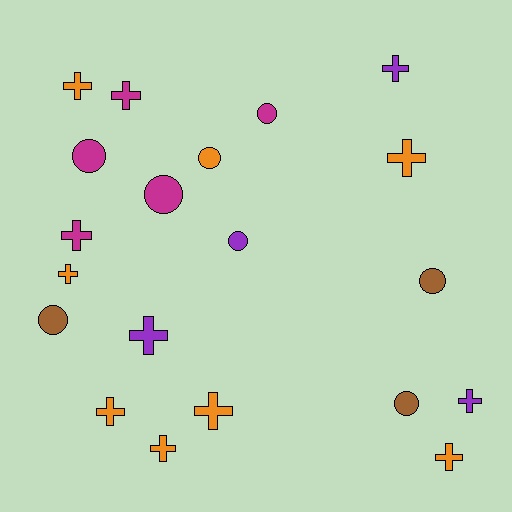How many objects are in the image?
There are 20 objects.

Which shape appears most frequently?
Cross, with 12 objects.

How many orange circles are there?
There is 1 orange circle.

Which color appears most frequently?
Orange, with 8 objects.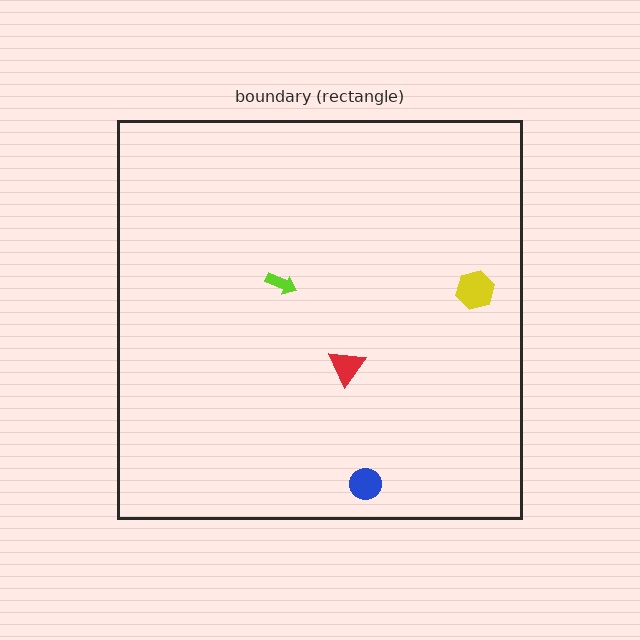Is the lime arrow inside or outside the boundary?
Inside.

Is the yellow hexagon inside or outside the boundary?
Inside.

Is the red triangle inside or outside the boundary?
Inside.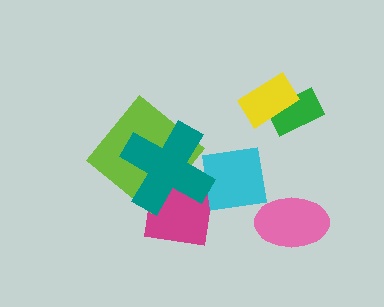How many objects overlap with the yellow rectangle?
1 object overlaps with the yellow rectangle.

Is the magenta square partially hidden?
Yes, it is partially covered by another shape.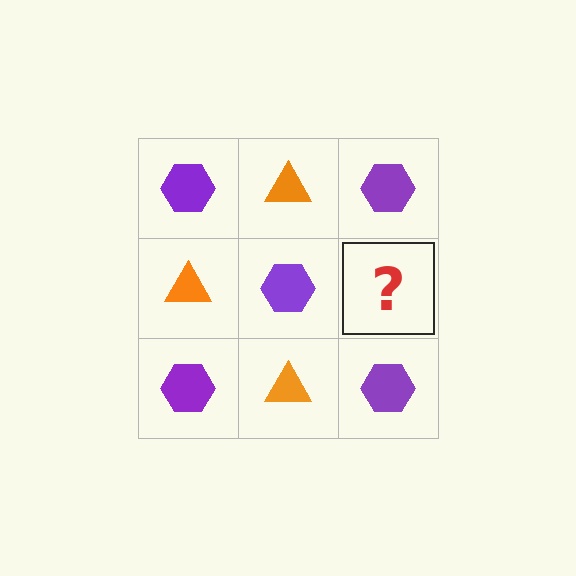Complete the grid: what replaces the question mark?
The question mark should be replaced with an orange triangle.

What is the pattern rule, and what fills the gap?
The rule is that it alternates purple hexagon and orange triangle in a checkerboard pattern. The gap should be filled with an orange triangle.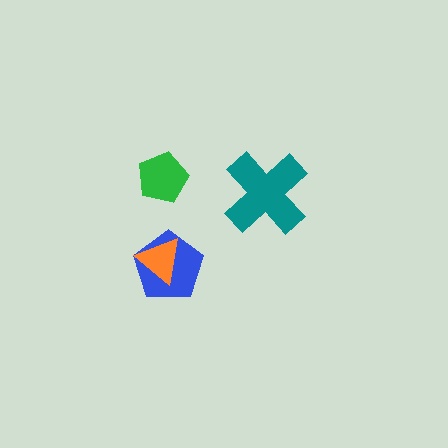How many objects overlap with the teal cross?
0 objects overlap with the teal cross.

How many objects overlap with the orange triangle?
1 object overlaps with the orange triangle.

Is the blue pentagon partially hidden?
Yes, it is partially covered by another shape.